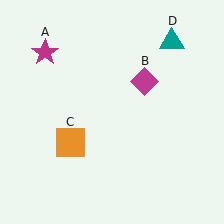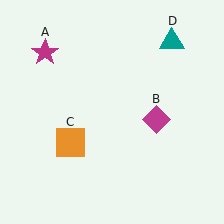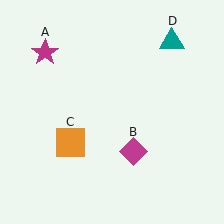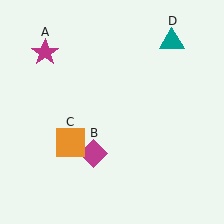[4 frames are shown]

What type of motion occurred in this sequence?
The magenta diamond (object B) rotated clockwise around the center of the scene.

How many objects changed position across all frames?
1 object changed position: magenta diamond (object B).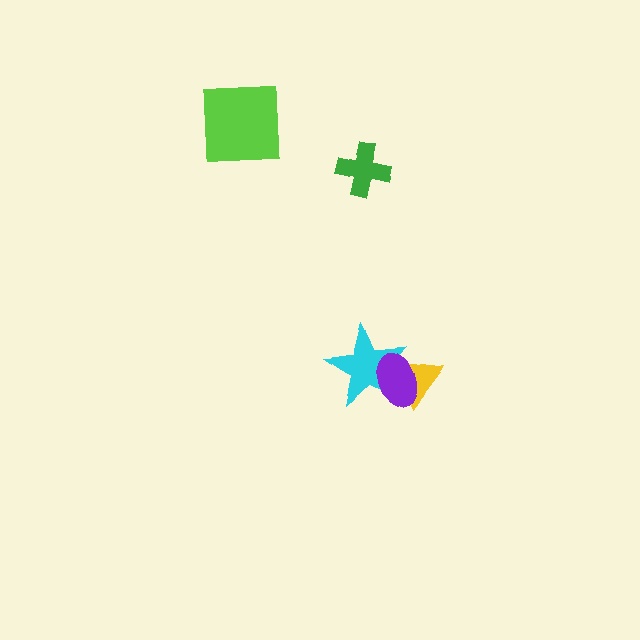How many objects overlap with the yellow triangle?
2 objects overlap with the yellow triangle.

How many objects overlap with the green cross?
0 objects overlap with the green cross.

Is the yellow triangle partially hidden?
Yes, it is partially covered by another shape.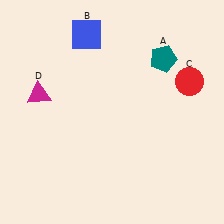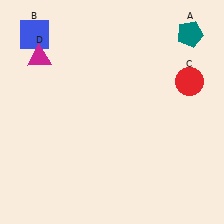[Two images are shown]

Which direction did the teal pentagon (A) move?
The teal pentagon (A) moved right.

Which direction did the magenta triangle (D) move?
The magenta triangle (D) moved up.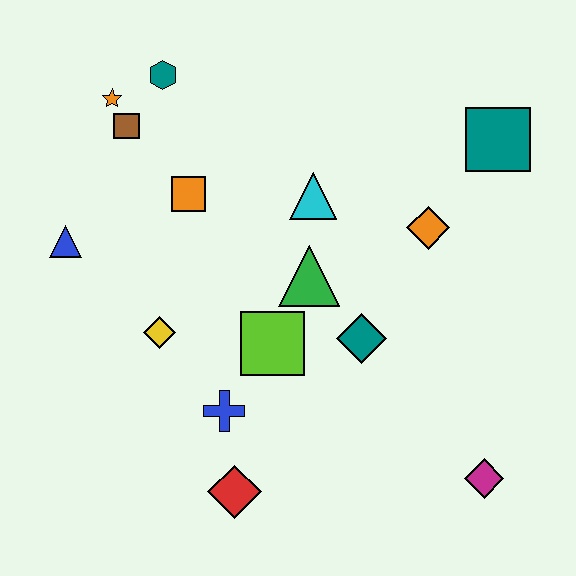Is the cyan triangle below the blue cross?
No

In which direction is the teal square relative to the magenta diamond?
The teal square is above the magenta diamond.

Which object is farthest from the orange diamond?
The blue triangle is farthest from the orange diamond.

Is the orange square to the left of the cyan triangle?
Yes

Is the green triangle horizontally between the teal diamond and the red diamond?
Yes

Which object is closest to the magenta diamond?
The teal diamond is closest to the magenta diamond.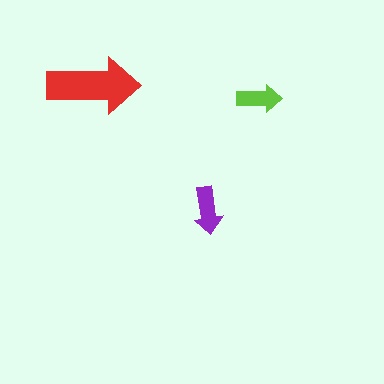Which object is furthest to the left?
The red arrow is leftmost.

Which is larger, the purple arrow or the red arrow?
The red one.